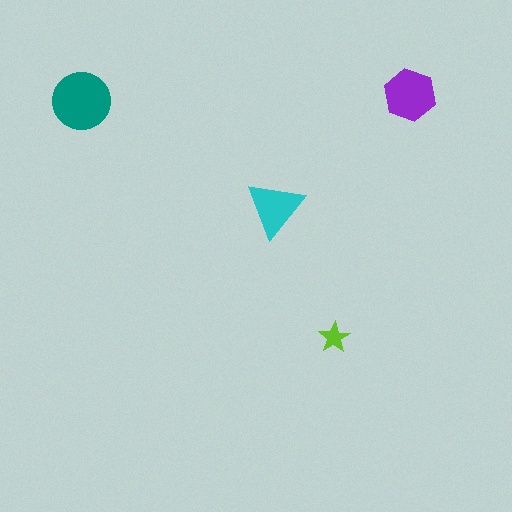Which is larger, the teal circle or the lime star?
The teal circle.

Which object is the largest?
The teal circle.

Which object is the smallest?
The lime star.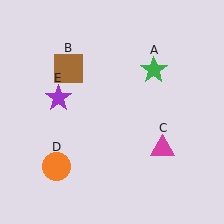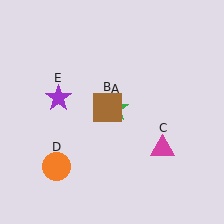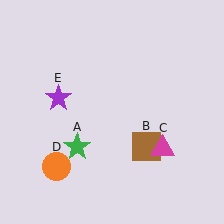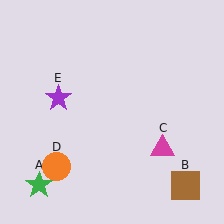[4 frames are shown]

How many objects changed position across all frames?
2 objects changed position: green star (object A), brown square (object B).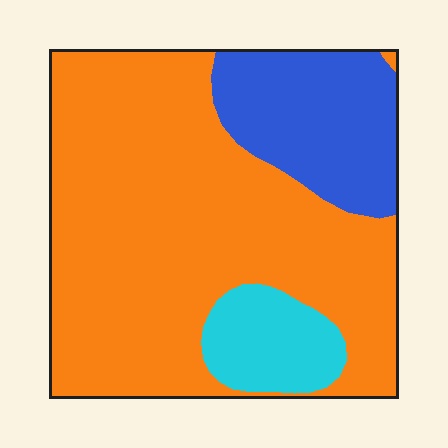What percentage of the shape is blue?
Blue covers roughly 20% of the shape.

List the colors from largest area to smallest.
From largest to smallest: orange, blue, cyan.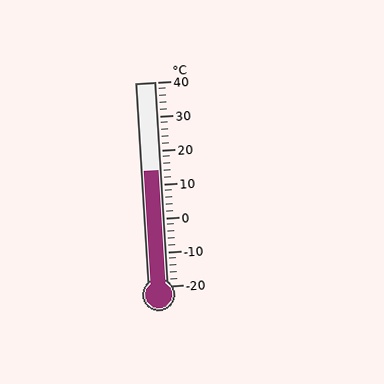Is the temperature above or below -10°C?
The temperature is above -10°C.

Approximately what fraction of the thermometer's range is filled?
The thermometer is filled to approximately 55% of its range.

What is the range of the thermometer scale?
The thermometer scale ranges from -20°C to 40°C.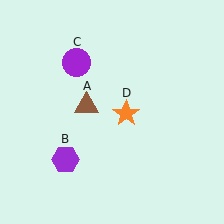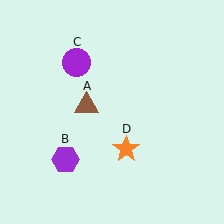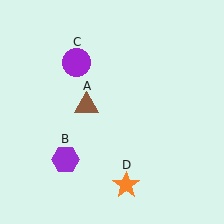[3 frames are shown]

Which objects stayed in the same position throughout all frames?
Brown triangle (object A) and purple hexagon (object B) and purple circle (object C) remained stationary.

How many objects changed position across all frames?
1 object changed position: orange star (object D).